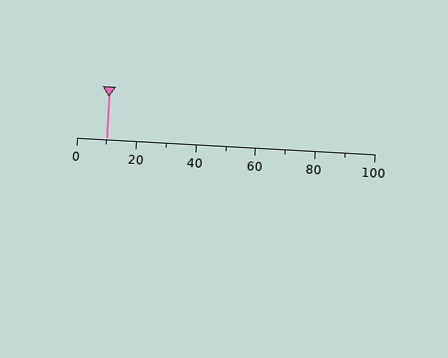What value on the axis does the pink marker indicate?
The marker indicates approximately 10.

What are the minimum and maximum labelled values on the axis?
The axis runs from 0 to 100.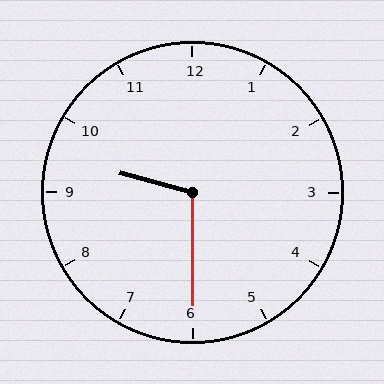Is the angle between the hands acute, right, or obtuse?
It is obtuse.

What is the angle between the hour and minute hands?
Approximately 105 degrees.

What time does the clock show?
9:30.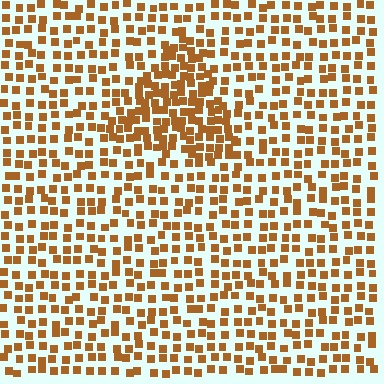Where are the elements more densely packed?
The elements are more densely packed inside the triangle boundary.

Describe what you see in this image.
The image contains small brown elements arranged at two different densities. A triangle-shaped region is visible where the elements are more densely packed than the surrounding area.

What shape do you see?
I see a triangle.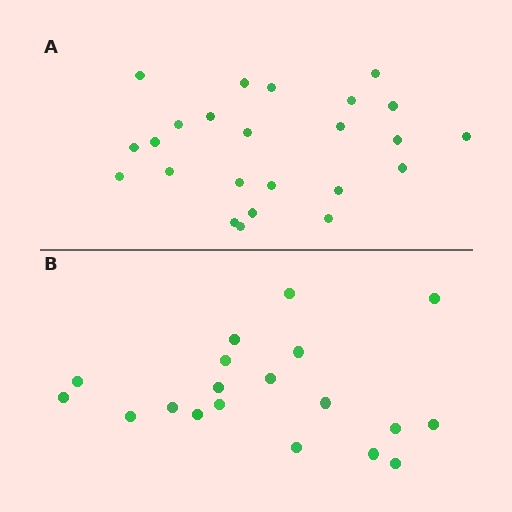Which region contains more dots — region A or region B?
Region A (the top region) has more dots.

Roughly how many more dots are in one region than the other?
Region A has about 5 more dots than region B.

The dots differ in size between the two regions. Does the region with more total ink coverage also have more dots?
No. Region B has more total ink coverage because its dots are larger, but region A actually contains more individual dots. Total area can be misleading — the number of items is what matters here.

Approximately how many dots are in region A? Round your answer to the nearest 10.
About 20 dots. (The exact count is 24, which rounds to 20.)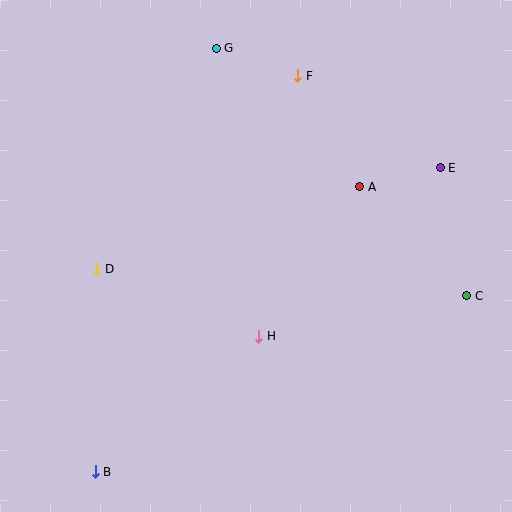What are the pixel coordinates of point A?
Point A is at (360, 187).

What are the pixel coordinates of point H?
Point H is at (259, 336).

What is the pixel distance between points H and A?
The distance between H and A is 181 pixels.